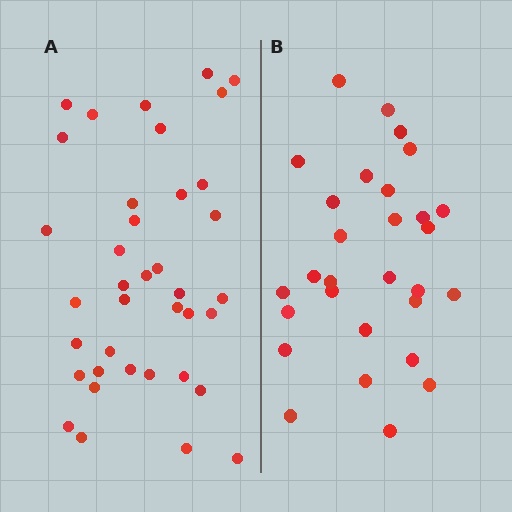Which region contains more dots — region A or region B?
Region A (the left region) has more dots.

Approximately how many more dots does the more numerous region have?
Region A has roughly 8 or so more dots than region B.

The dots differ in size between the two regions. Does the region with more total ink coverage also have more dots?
No. Region B has more total ink coverage because its dots are larger, but region A actually contains more individual dots. Total area can be misleading — the number of items is what matters here.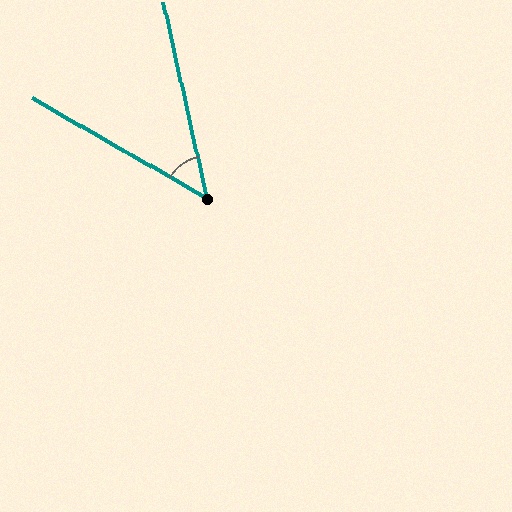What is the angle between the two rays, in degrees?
Approximately 47 degrees.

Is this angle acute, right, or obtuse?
It is acute.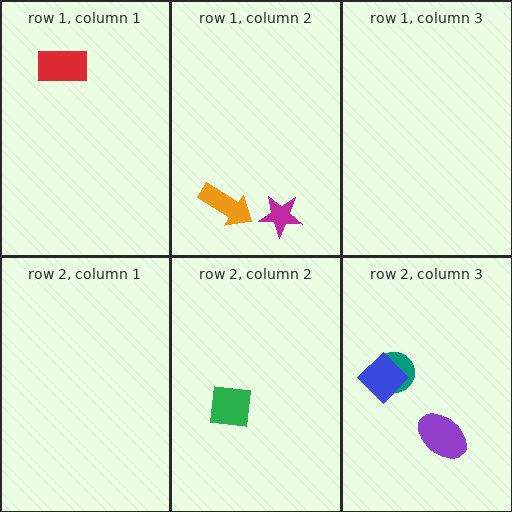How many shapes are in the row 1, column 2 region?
2.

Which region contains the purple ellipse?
The row 2, column 3 region.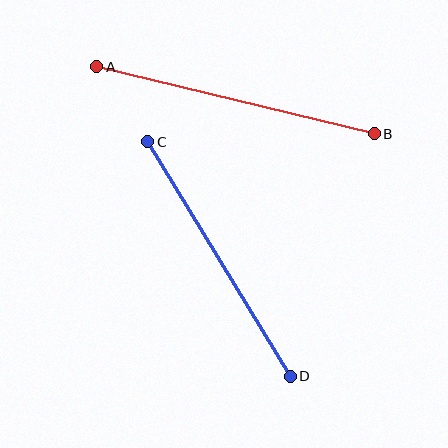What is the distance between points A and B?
The distance is approximately 286 pixels.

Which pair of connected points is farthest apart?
Points A and B are farthest apart.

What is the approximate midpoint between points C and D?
The midpoint is at approximately (219, 259) pixels.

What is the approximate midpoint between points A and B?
The midpoint is at approximately (235, 100) pixels.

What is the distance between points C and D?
The distance is approximately 275 pixels.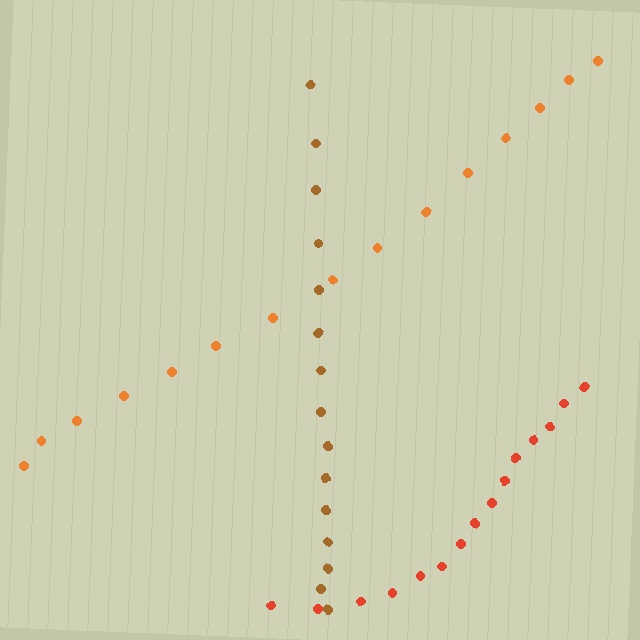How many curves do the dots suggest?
There are 3 distinct paths.